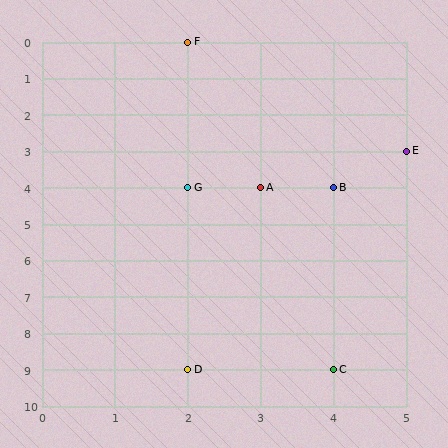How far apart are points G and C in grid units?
Points G and C are 2 columns and 5 rows apart (about 5.4 grid units diagonally).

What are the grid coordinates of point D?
Point D is at grid coordinates (2, 9).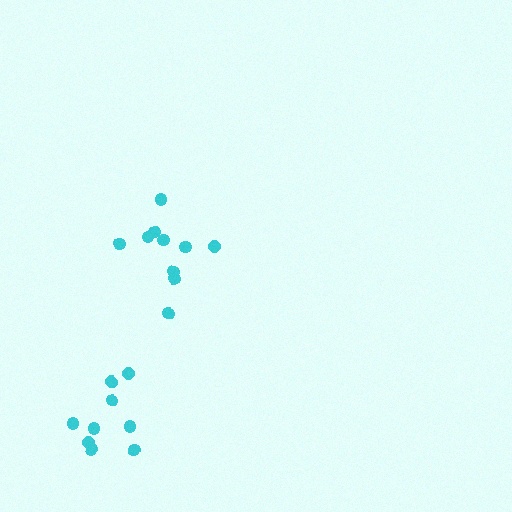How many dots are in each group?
Group 1: 9 dots, Group 2: 10 dots (19 total).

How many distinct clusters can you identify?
There are 2 distinct clusters.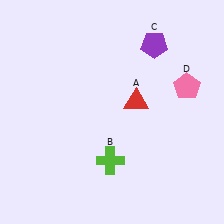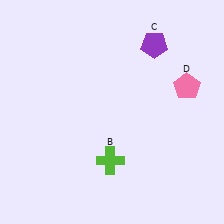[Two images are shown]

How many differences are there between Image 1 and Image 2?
There is 1 difference between the two images.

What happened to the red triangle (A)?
The red triangle (A) was removed in Image 2. It was in the top-right area of Image 1.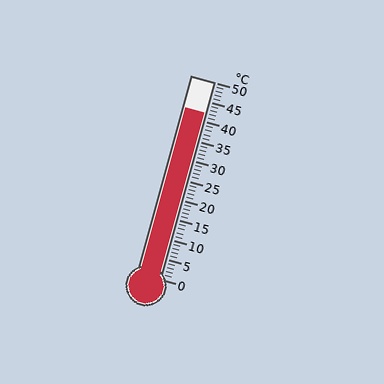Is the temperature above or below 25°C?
The temperature is above 25°C.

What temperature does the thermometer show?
The thermometer shows approximately 42°C.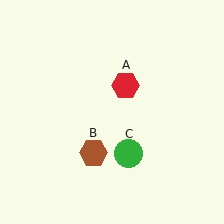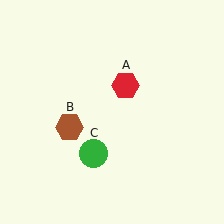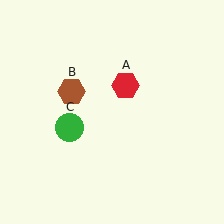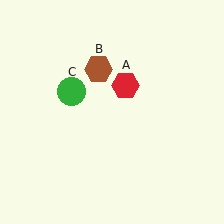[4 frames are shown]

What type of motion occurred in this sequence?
The brown hexagon (object B), green circle (object C) rotated clockwise around the center of the scene.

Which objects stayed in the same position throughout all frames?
Red hexagon (object A) remained stationary.